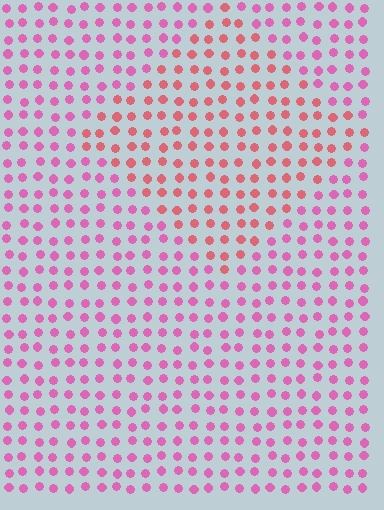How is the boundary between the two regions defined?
The boundary is defined purely by a slight shift in hue (about 32 degrees). Spacing, size, and orientation are identical on both sides.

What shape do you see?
I see a diamond.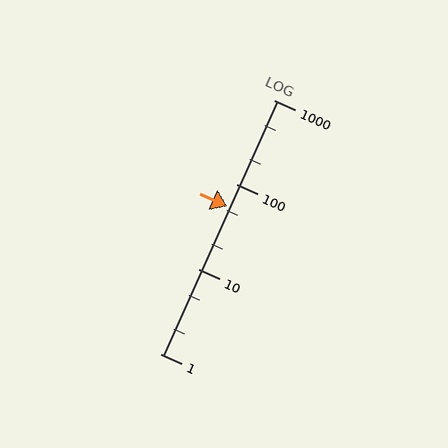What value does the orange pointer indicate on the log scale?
The pointer indicates approximately 55.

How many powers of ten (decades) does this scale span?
The scale spans 3 decades, from 1 to 1000.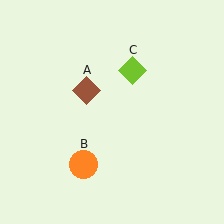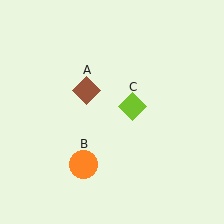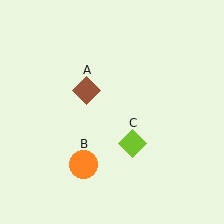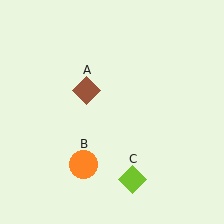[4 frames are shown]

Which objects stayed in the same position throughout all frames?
Brown diamond (object A) and orange circle (object B) remained stationary.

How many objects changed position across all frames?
1 object changed position: lime diamond (object C).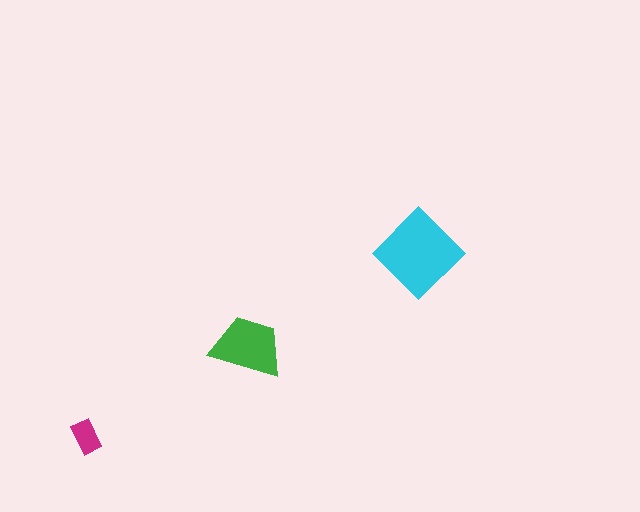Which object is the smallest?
The magenta rectangle.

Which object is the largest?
The cyan diamond.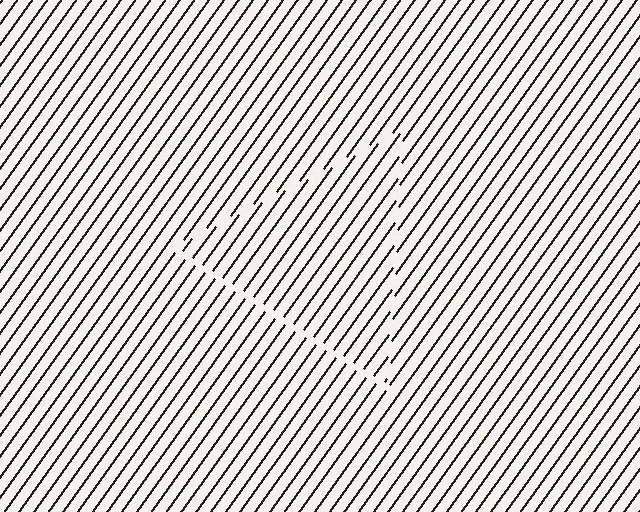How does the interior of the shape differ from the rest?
The interior of the shape contains the same grating, shifted by half a period — the contour is defined by the phase discontinuity where line-ends from the inner and outer gratings abut.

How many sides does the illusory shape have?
3 sides — the line-ends trace a triangle.